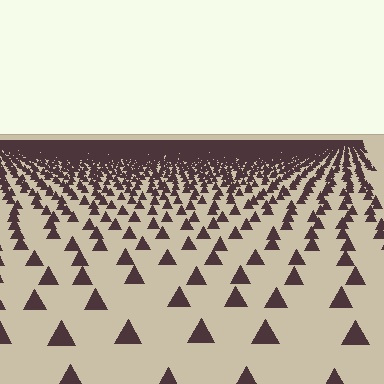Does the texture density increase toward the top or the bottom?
Density increases toward the top.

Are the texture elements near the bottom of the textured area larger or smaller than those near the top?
Larger. Near the bottom, elements are closer to the viewer and appear at a bigger on-screen size.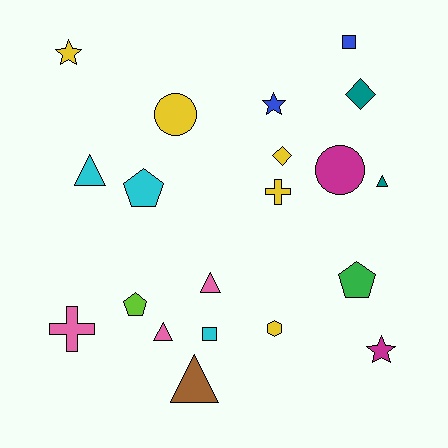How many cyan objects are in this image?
There are 3 cyan objects.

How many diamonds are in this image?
There are 2 diamonds.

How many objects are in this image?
There are 20 objects.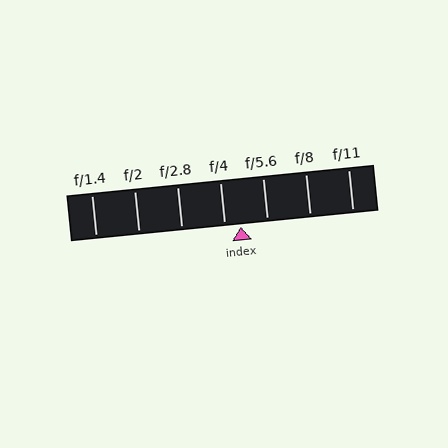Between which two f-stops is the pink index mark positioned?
The index mark is between f/4 and f/5.6.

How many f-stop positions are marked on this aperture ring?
There are 7 f-stop positions marked.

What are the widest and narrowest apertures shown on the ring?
The widest aperture shown is f/1.4 and the narrowest is f/11.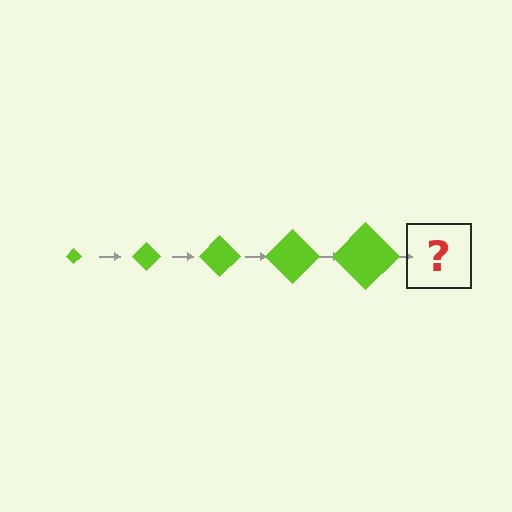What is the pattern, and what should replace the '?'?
The pattern is that the diamond gets progressively larger each step. The '?' should be a lime diamond, larger than the previous one.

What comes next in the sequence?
The next element should be a lime diamond, larger than the previous one.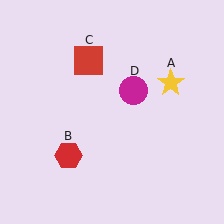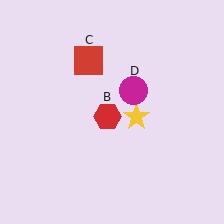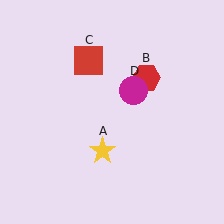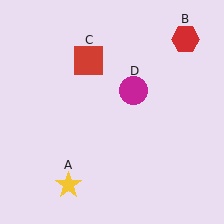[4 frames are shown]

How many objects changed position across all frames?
2 objects changed position: yellow star (object A), red hexagon (object B).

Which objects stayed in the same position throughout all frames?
Red square (object C) and magenta circle (object D) remained stationary.